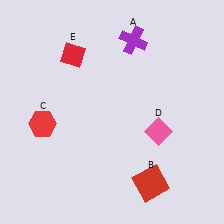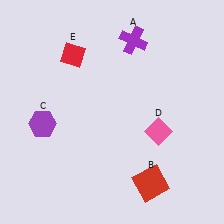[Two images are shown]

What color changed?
The hexagon (C) changed from red in Image 1 to purple in Image 2.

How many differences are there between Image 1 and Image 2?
There is 1 difference between the two images.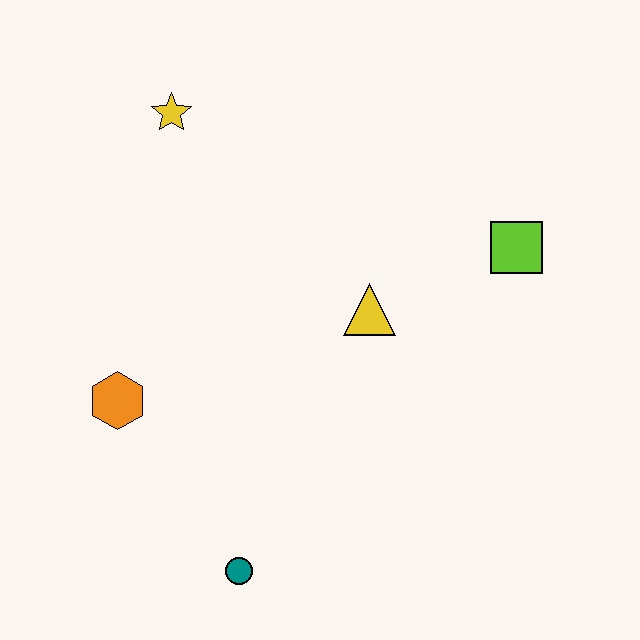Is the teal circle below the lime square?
Yes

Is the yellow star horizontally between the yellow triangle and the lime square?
No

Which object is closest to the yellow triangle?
The lime square is closest to the yellow triangle.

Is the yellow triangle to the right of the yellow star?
Yes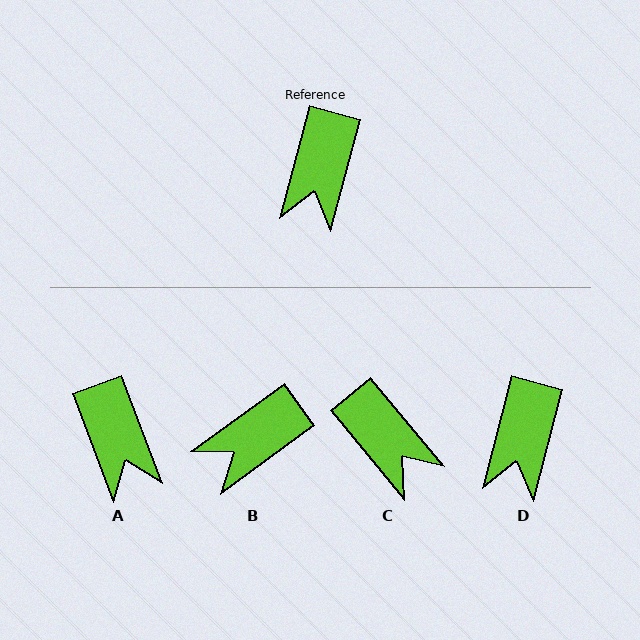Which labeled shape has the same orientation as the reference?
D.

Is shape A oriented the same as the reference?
No, it is off by about 36 degrees.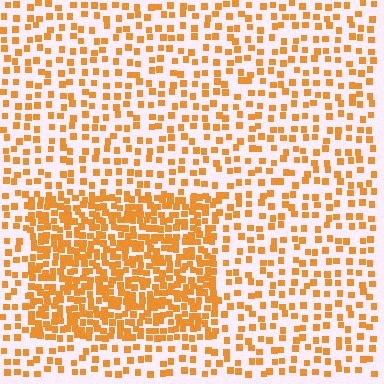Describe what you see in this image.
The image contains small orange elements arranged at two different densities. A rectangle-shaped region is visible where the elements are more densely packed than the surrounding area.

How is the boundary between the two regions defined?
The boundary is defined by a change in element density (approximately 2.3x ratio). All elements are the same color, size, and shape.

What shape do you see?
I see a rectangle.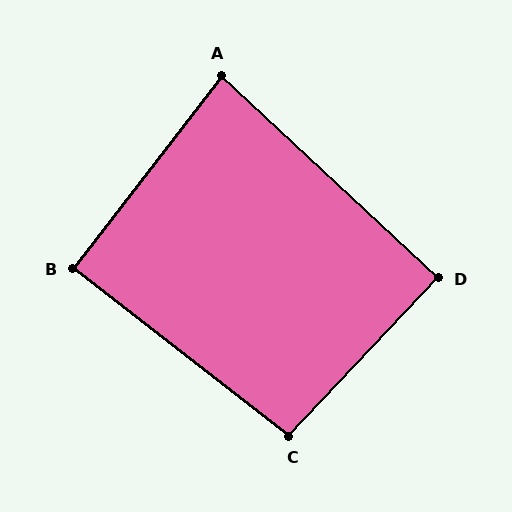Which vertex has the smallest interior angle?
A, at approximately 85 degrees.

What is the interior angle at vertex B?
Approximately 90 degrees (approximately right).